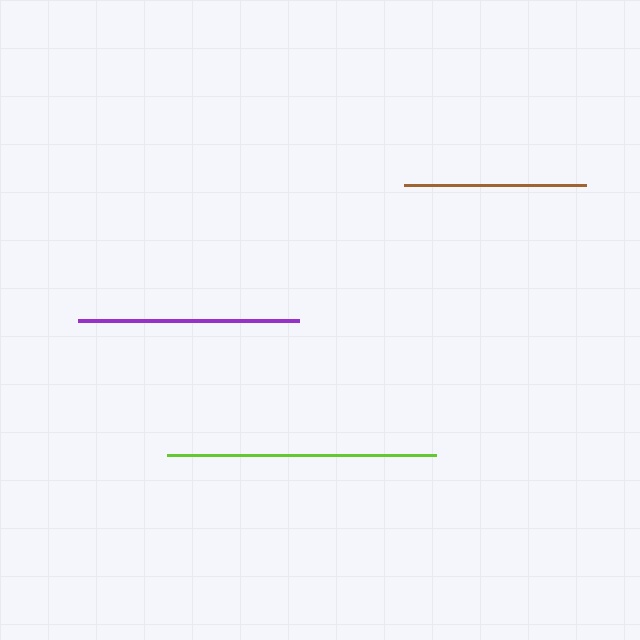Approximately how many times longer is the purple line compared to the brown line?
The purple line is approximately 1.2 times the length of the brown line.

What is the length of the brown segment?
The brown segment is approximately 182 pixels long.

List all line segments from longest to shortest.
From longest to shortest: lime, purple, brown.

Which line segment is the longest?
The lime line is the longest at approximately 269 pixels.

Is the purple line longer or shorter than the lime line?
The lime line is longer than the purple line.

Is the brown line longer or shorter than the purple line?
The purple line is longer than the brown line.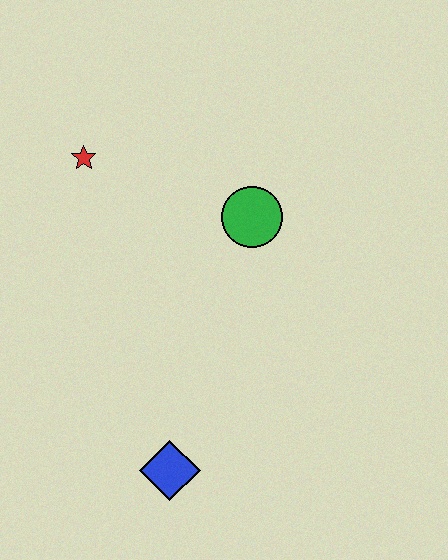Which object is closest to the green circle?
The red star is closest to the green circle.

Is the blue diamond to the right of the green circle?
No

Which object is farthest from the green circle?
The blue diamond is farthest from the green circle.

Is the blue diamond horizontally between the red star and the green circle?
Yes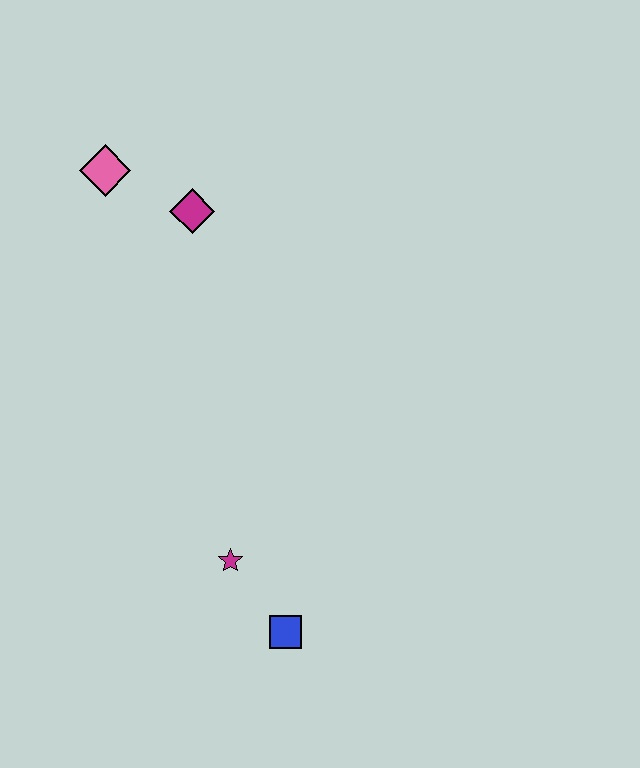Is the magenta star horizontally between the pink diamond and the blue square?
Yes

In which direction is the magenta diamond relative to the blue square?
The magenta diamond is above the blue square.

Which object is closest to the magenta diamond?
The pink diamond is closest to the magenta diamond.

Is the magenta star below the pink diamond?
Yes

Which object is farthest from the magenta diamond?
The blue square is farthest from the magenta diamond.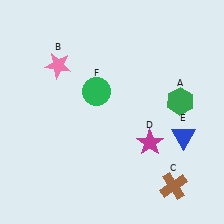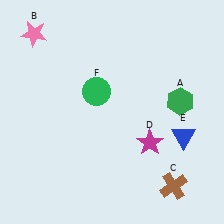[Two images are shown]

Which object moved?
The pink star (B) moved up.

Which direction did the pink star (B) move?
The pink star (B) moved up.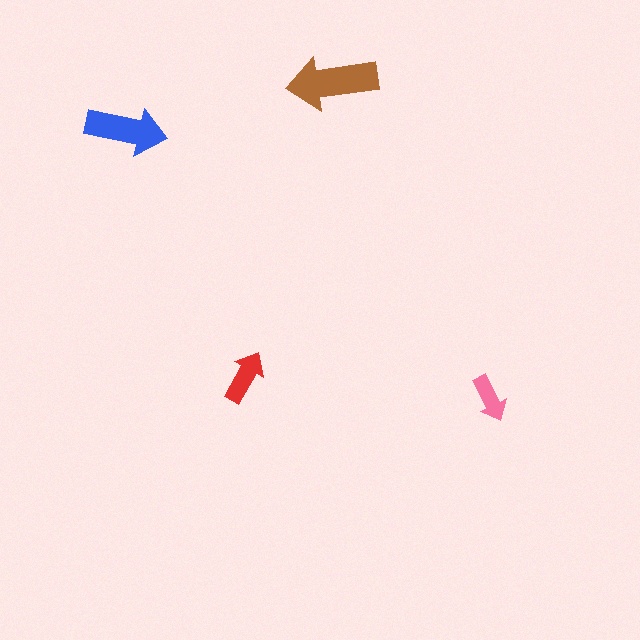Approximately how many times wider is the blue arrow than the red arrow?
About 1.5 times wider.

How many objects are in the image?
There are 4 objects in the image.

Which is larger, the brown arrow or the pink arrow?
The brown one.